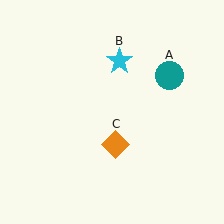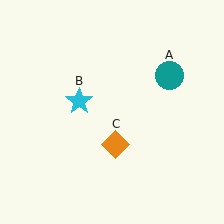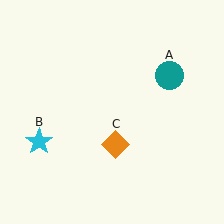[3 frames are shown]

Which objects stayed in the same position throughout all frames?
Teal circle (object A) and orange diamond (object C) remained stationary.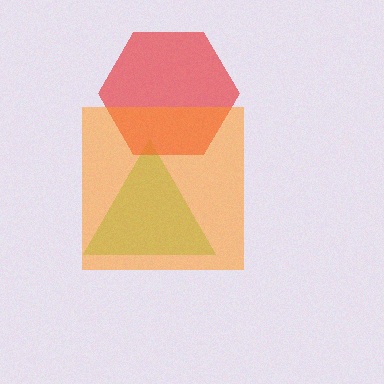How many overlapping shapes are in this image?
There are 3 overlapping shapes in the image.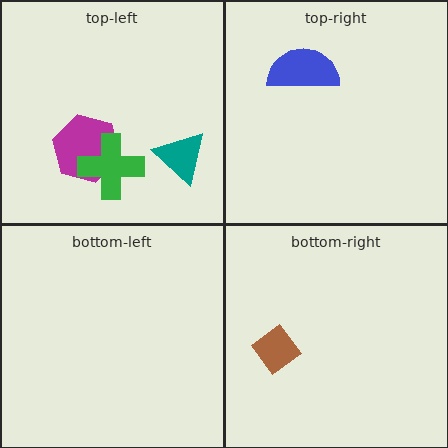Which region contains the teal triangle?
The top-left region.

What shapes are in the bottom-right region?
The brown diamond.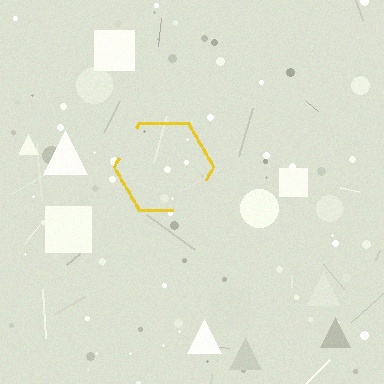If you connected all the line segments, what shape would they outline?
They would outline a hexagon.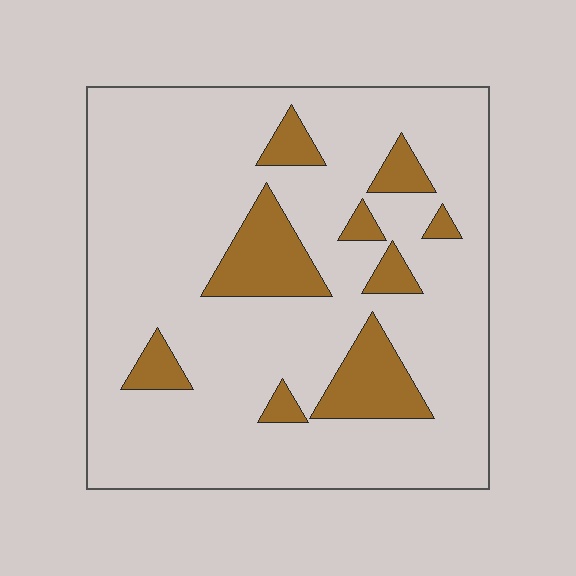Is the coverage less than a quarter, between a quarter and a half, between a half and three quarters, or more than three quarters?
Less than a quarter.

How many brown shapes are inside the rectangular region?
9.